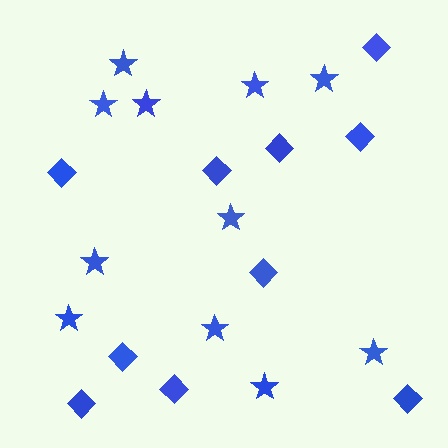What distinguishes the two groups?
There are 2 groups: one group of diamonds (10) and one group of stars (11).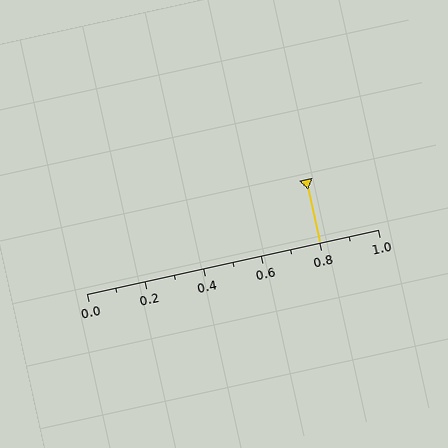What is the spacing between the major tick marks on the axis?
The major ticks are spaced 0.2 apart.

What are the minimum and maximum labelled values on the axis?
The axis runs from 0.0 to 1.0.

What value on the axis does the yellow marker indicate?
The marker indicates approximately 0.8.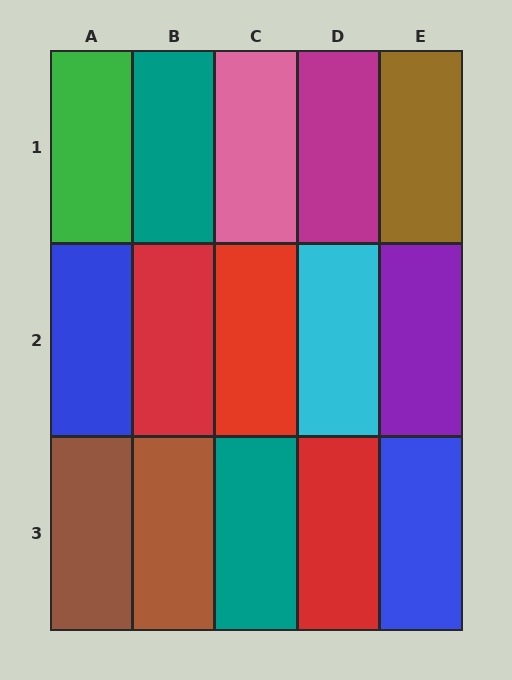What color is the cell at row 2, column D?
Cyan.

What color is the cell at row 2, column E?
Purple.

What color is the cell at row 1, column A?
Green.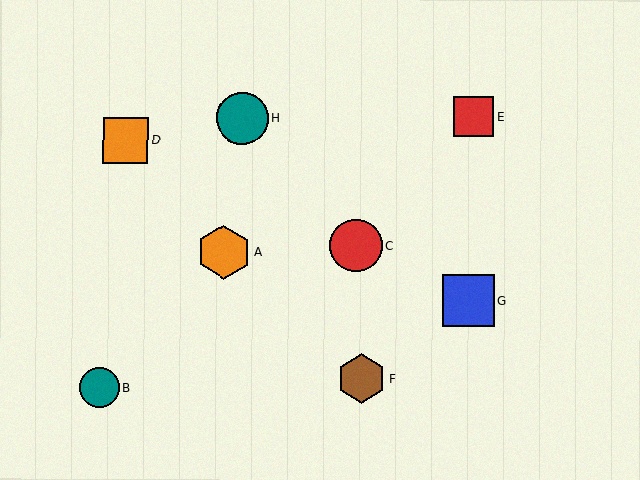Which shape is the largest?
The orange hexagon (labeled A) is the largest.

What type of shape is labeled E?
Shape E is a red square.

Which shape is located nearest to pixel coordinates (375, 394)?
The brown hexagon (labeled F) at (362, 379) is nearest to that location.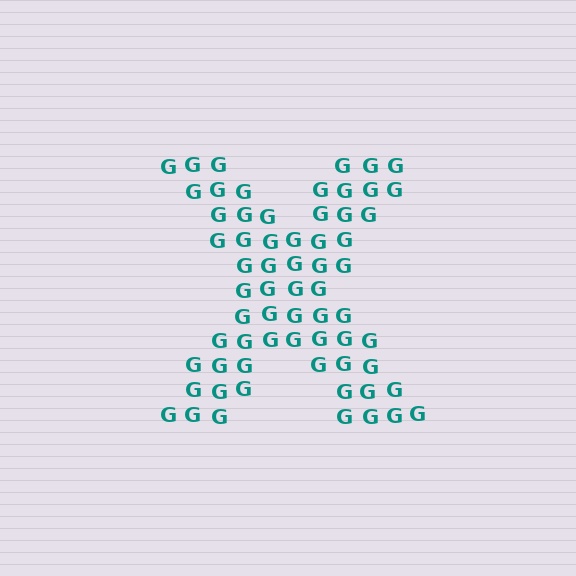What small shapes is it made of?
It is made of small letter G's.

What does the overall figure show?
The overall figure shows the letter X.